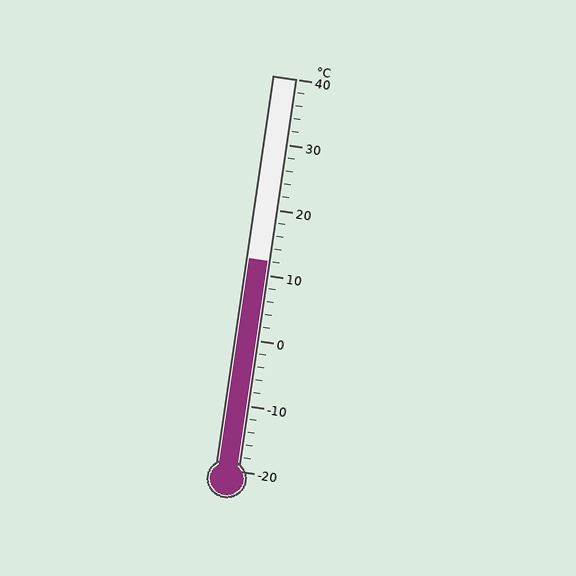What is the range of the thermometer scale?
The thermometer scale ranges from -20°C to 40°C.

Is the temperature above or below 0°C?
The temperature is above 0°C.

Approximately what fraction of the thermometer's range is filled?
The thermometer is filled to approximately 55% of its range.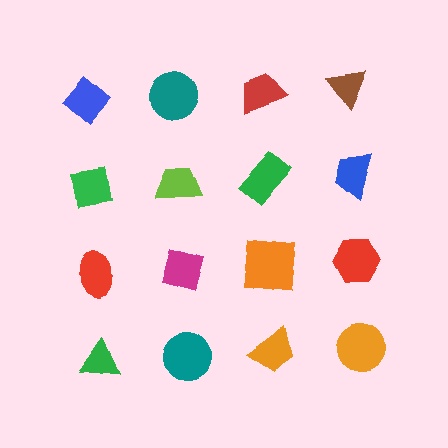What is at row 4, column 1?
A green triangle.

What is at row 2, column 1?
A green square.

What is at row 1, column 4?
A brown triangle.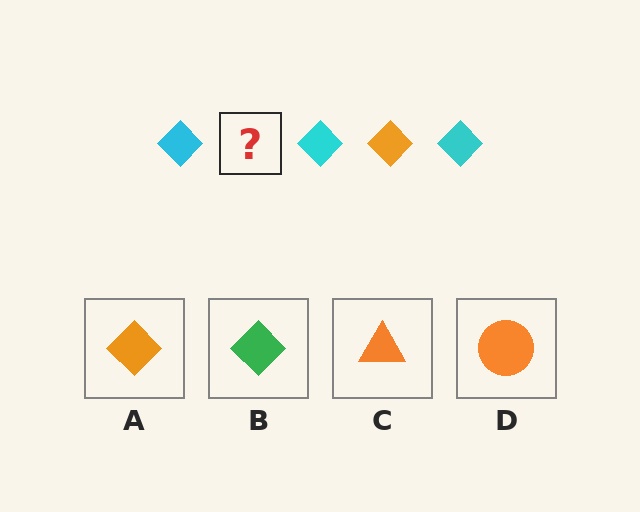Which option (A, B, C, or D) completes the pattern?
A.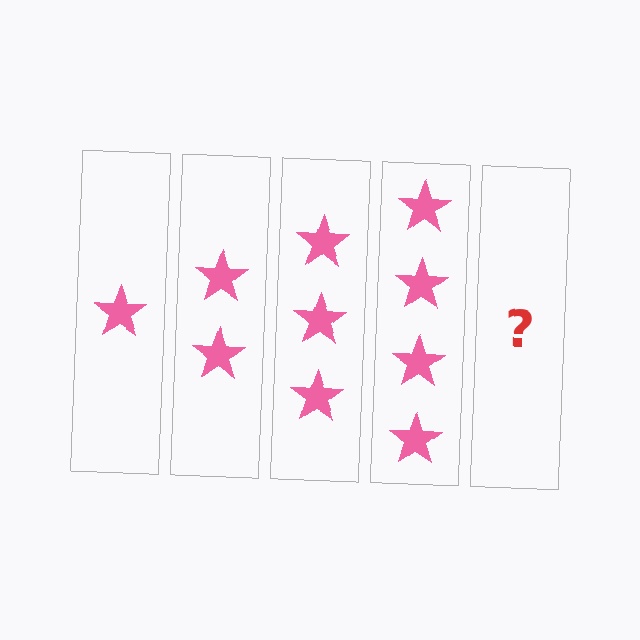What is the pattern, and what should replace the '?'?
The pattern is that each step adds one more star. The '?' should be 5 stars.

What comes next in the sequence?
The next element should be 5 stars.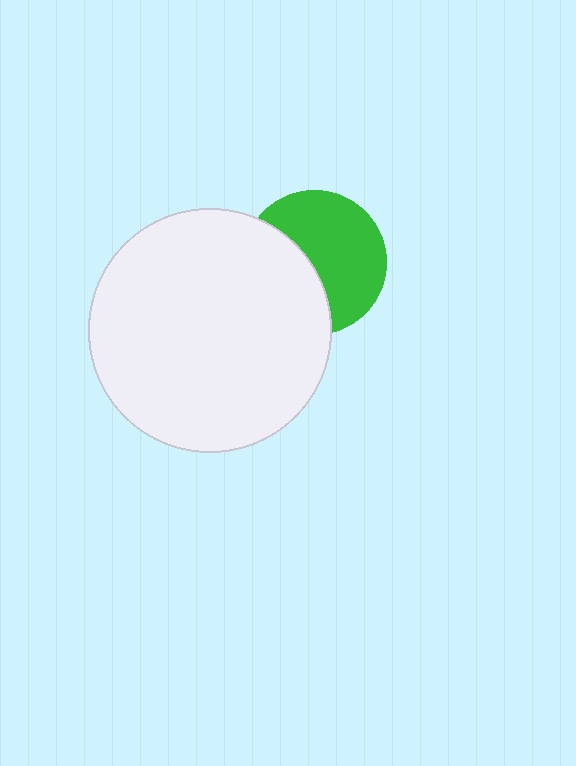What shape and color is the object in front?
The object in front is a white circle.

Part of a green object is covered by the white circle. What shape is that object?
It is a circle.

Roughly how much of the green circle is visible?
About half of it is visible (roughly 58%).